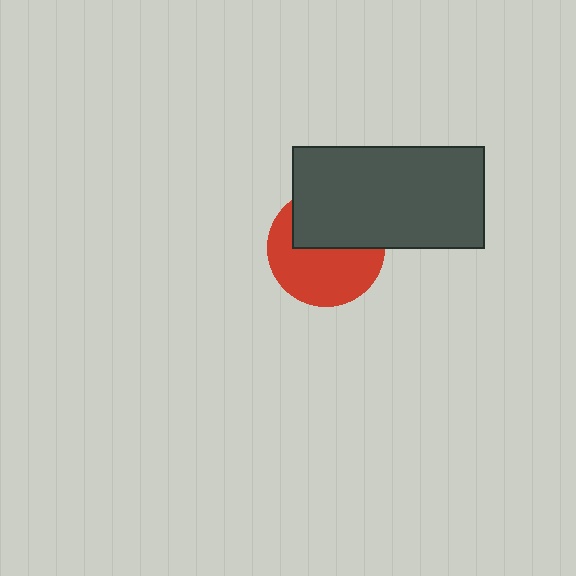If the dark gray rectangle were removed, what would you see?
You would see the complete red circle.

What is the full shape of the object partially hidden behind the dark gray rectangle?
The partially hidden object is a red circle.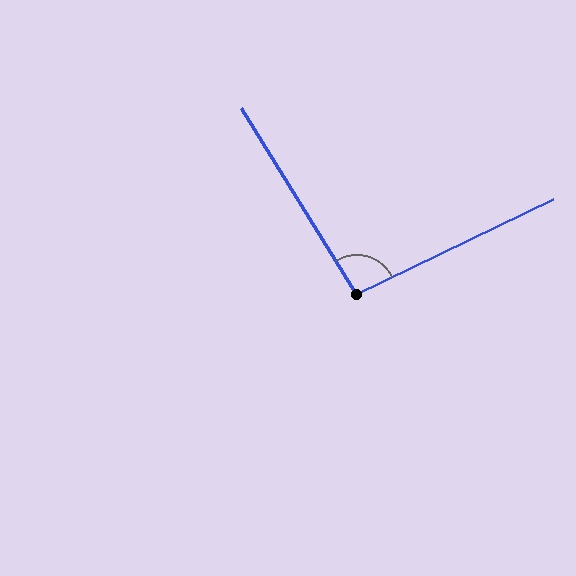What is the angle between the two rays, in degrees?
Approximately 96 degrees.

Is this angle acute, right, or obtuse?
It is obtuse.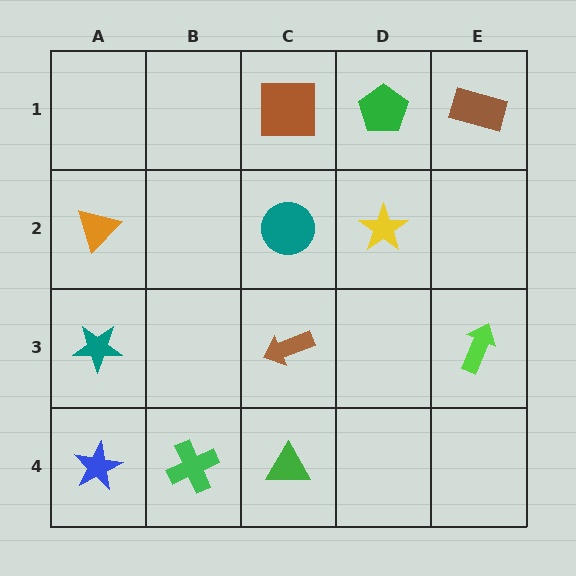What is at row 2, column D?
A yellow star.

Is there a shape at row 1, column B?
No, that cell is empty.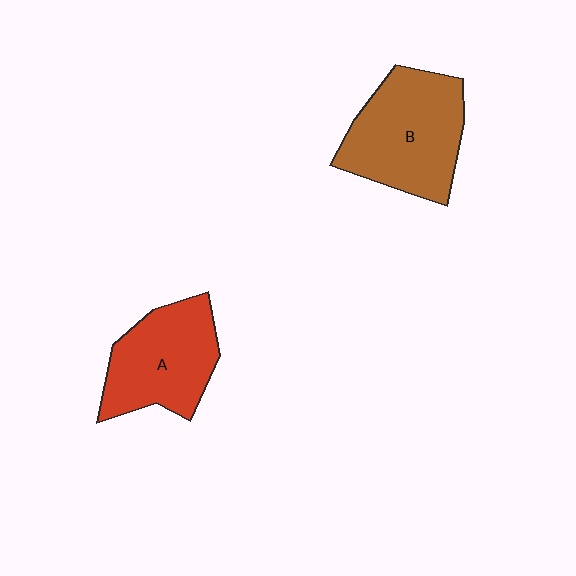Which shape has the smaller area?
Shape A (red).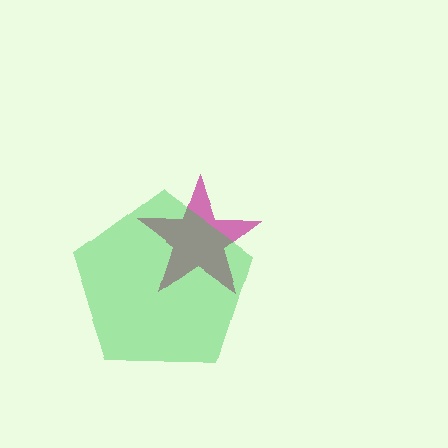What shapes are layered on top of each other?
The layered shapes are: a magenta star, a green pentagon.